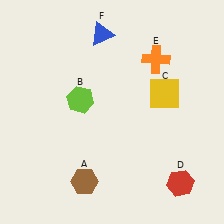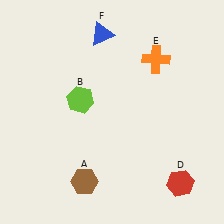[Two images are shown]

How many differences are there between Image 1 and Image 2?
There is 1 difference between the two images.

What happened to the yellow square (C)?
The yellow square (C) was removed in Image 2. It was in the top-right area of Image 1.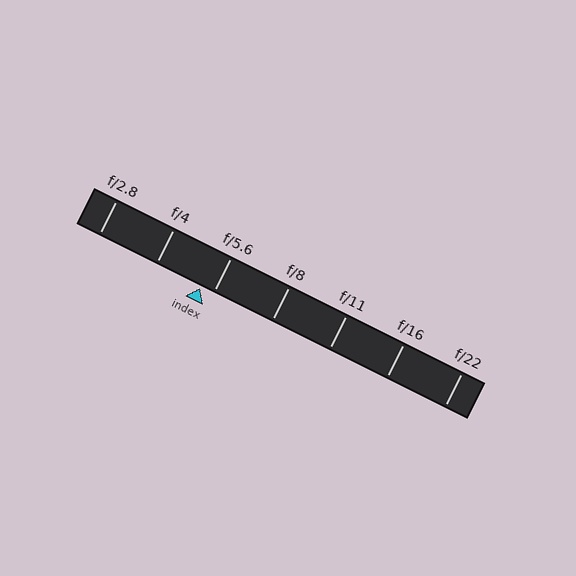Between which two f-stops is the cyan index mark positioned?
The index mark is between f/4 and f/5.6.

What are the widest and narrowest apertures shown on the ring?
The widest aperture shown is f/2.8 and the narrowest is f/22.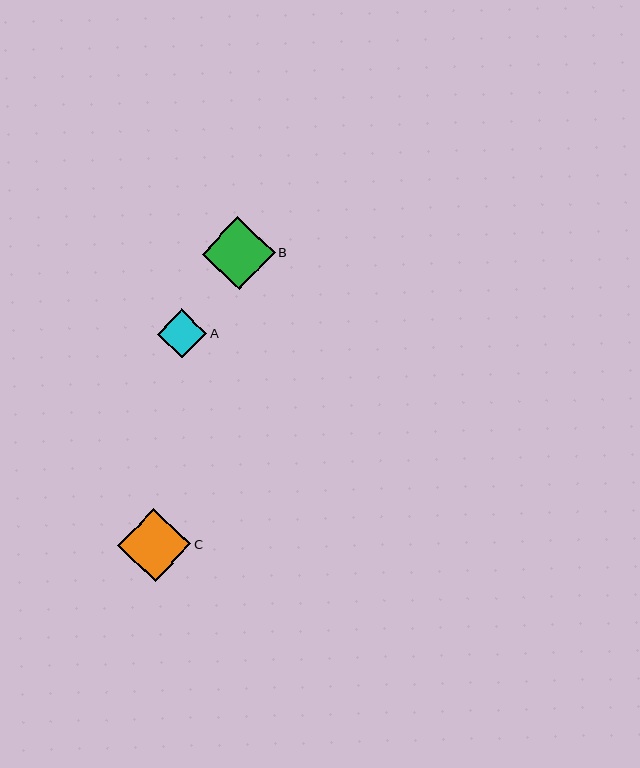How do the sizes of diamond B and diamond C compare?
Diamond B and diamond C are approximately the same size.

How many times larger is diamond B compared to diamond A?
Diamond B is approximately 1.5 times the size of diamond A.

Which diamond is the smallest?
Diamond A is the smallest with a size of approximately 49 pixels.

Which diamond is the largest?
Diamond B is the largest with a size of approximately 73 pixels.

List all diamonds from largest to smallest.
From largest to smallest: B, C, A.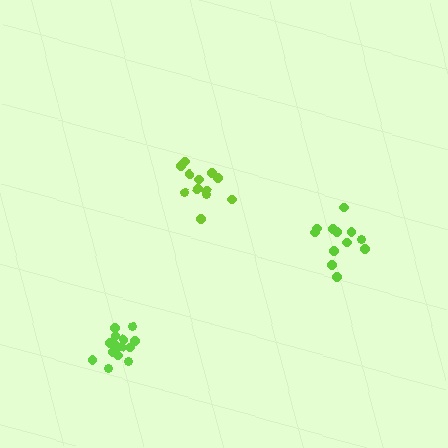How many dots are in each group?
Group 1: 15 dots, Group 2: 12 dots, Group 3: 12 dots (39 total).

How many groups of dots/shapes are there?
There are 3 groups.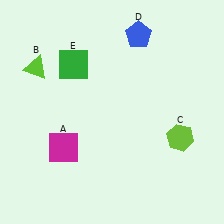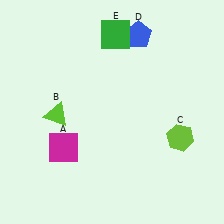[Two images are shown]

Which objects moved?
The objects that moved are: the lime triangle (B), the green square (E).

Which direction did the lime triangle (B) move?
The lime triangle (B) moved down.